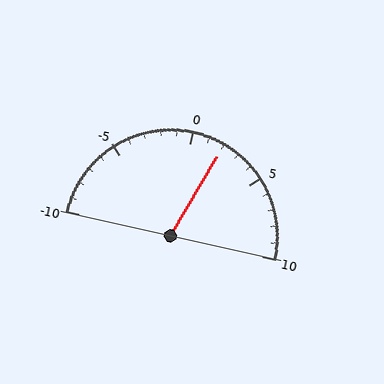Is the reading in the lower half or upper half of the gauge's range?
The reading is in the upper half of the range (-10 to 10).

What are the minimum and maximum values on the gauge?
The gauge ranges from -10 to 10.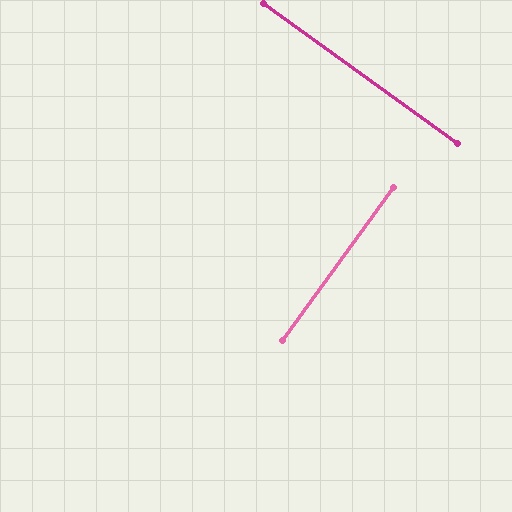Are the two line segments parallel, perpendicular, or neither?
Perpendicular — they meet at approximately 90°.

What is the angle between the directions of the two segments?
Approximately 90 degrees.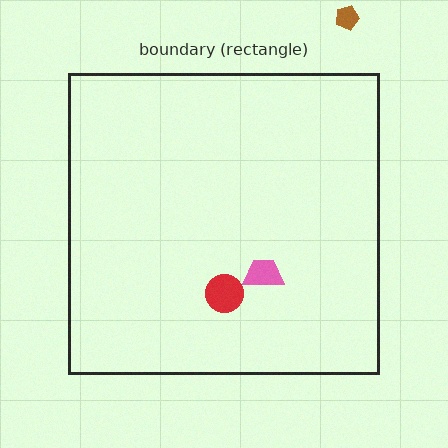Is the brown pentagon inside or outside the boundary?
Outside.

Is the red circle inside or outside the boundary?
Inside.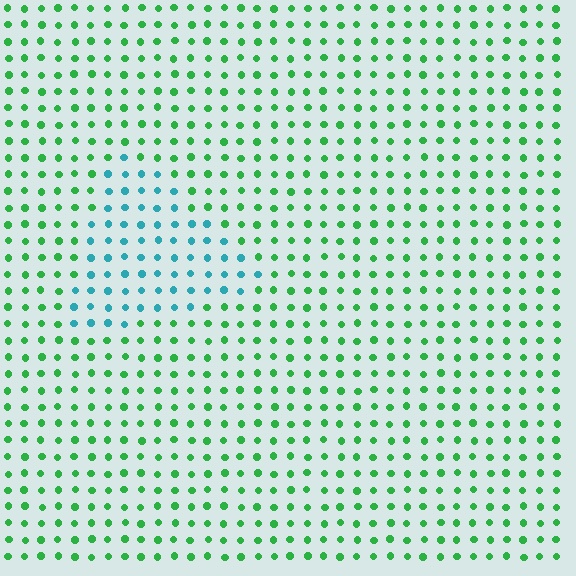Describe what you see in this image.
The image is filled with small green elements in a uniform arrangement. A triangle-shaped region is visible where the elements are tinted to a slightly different hue, forming a subtle color boundary.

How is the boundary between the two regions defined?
The boundary is defined purely by a slight shift in hue (about 54 degrees). Spacing, size, and orientation are identical on both sides.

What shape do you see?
I see a triangle.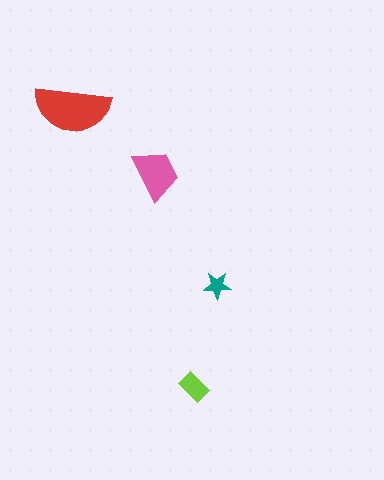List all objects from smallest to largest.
The teal star, the lime rectangle, the pink trapezoid, the red semicircle.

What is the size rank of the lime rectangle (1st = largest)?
3rd.